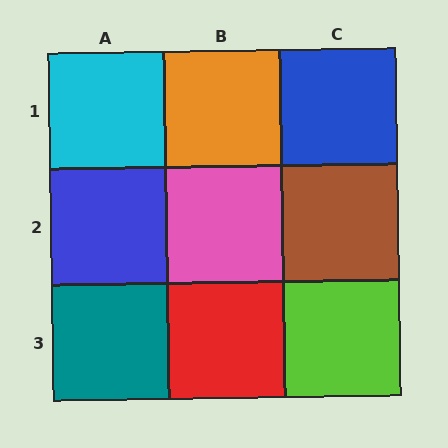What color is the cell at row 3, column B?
Red.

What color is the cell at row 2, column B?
Pink.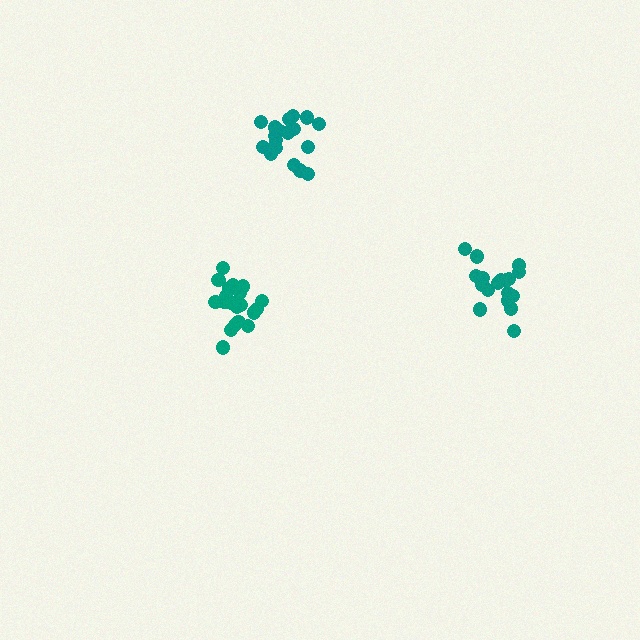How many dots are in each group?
Group 1: 19 dots, Group 2: 21 dots, Group 3: 18 dots (58 total).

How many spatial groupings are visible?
There are 3 spatial groupings.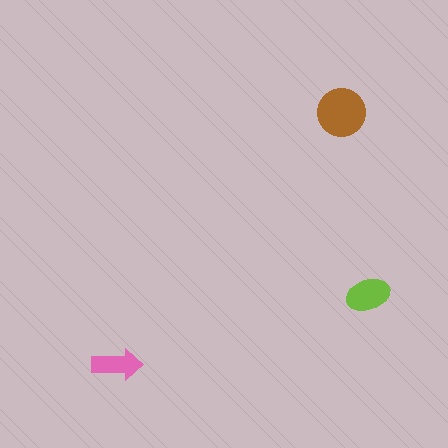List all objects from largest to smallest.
The brown circle, the lime ellipse, the pink arrow.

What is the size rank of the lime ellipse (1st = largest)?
2nd.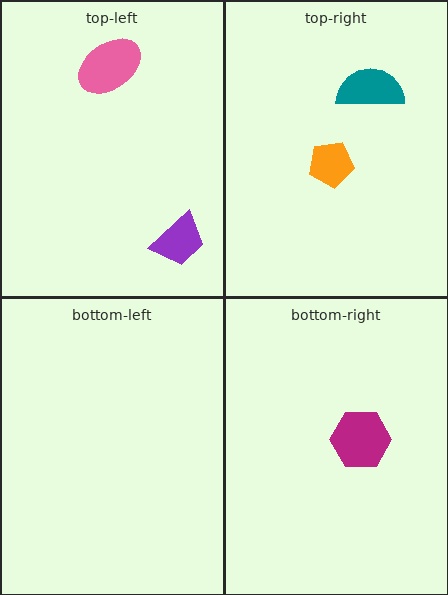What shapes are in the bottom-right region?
The magenta hexagon.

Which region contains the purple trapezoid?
The top-left region.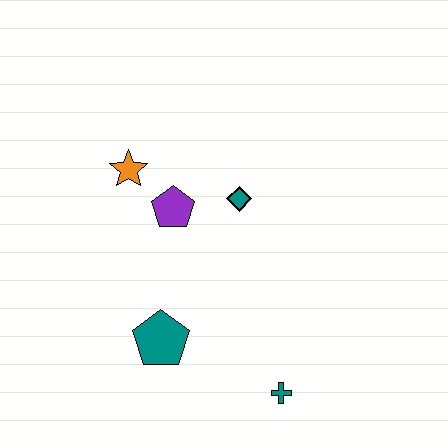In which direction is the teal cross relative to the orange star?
The teal cross is below the orange star.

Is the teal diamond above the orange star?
No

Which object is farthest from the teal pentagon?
The orange star is farthest from the teal pentagon.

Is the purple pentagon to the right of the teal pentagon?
Yes